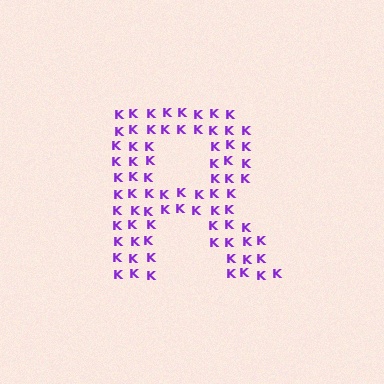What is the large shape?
The large shape is the letter R.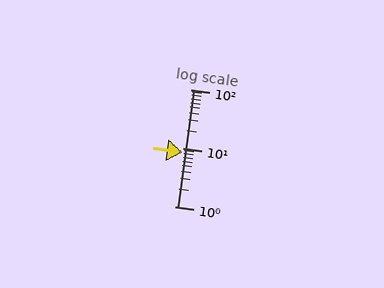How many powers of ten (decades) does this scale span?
The scale spans 2 decades, from 1 to 100.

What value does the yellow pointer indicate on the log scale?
The pointer indicates approximately 8.5.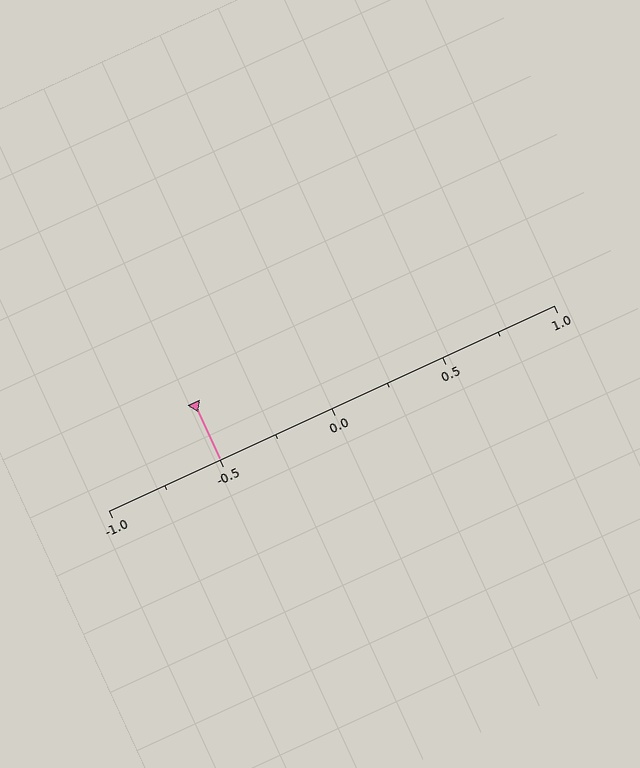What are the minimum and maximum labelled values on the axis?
The axis runs from -1.0 to 1.0.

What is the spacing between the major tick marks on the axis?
The major ticks are spaced 0.5 apart.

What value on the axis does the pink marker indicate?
The marker indicates approximately -0.5.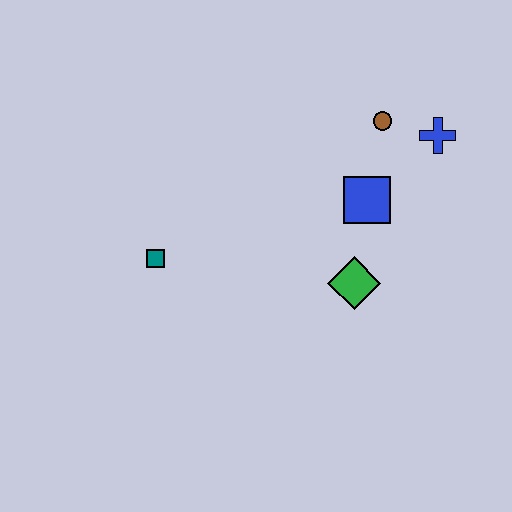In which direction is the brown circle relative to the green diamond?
The brown circle is above the green diamond.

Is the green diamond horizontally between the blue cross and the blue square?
No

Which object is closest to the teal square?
The green diamond is closest to the teal square.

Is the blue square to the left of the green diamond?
No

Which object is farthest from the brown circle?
The teal square is farthest from the brown circle.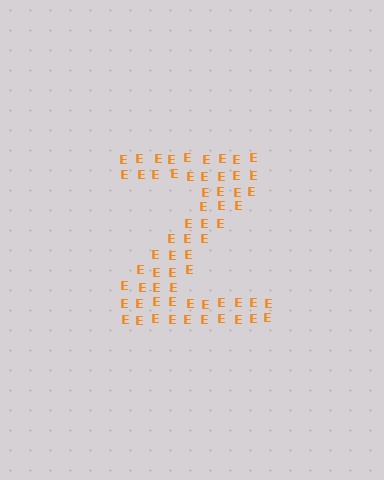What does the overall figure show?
The overall figure shows the letter Z.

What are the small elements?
The small elements are letter E's.